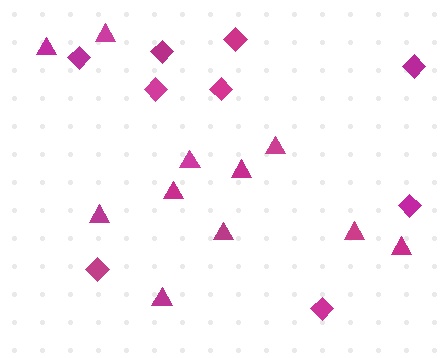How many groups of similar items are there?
There are 2 groups: one group of diamonds (9) and one group of triangles (11).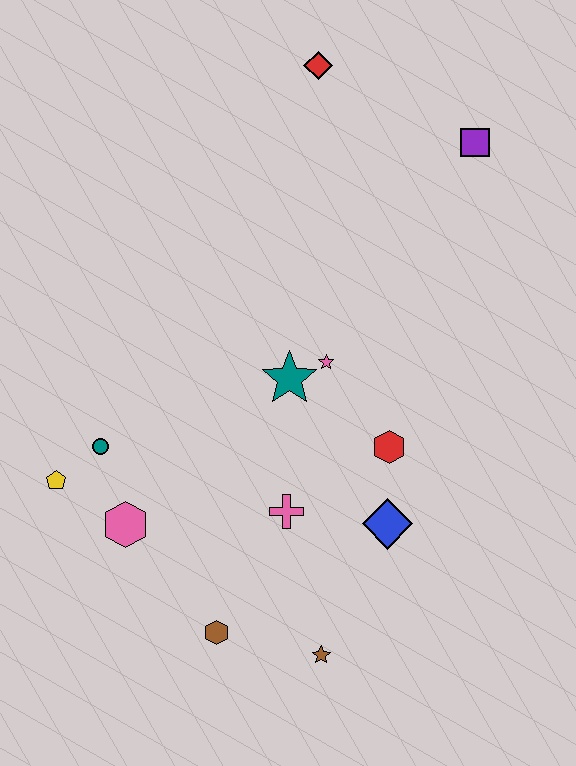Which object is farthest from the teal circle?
The purple square is farthest from the teal circle.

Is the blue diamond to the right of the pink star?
Yes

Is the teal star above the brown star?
Yes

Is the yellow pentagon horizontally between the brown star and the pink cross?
No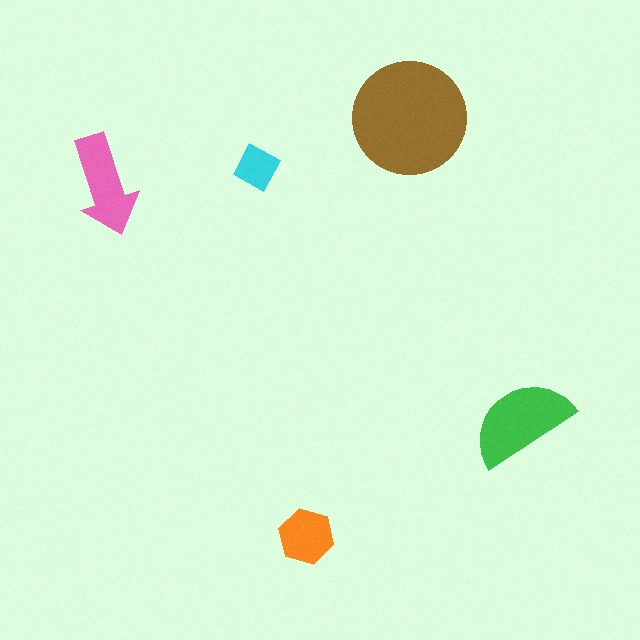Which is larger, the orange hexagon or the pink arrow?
The pink arrow.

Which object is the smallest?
The cyan diamond.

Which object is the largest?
The brown circle.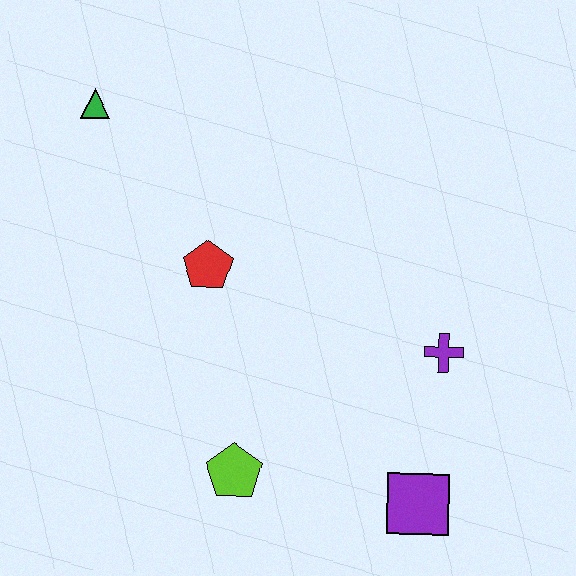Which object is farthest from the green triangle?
The purple square is farthest from the green triangle.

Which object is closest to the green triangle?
The red pentagon is closest to the green triangle.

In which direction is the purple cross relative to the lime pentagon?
The purple cross is to the right of the lime pentagon.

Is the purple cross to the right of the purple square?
Yes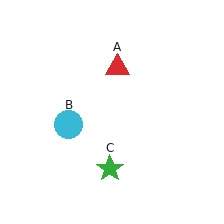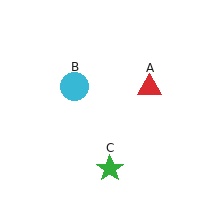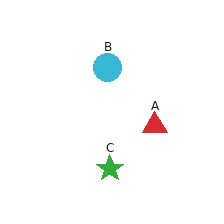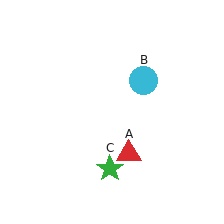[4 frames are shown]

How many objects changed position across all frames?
2 objects changed position: red triangle (object A), cyan circle (object B).